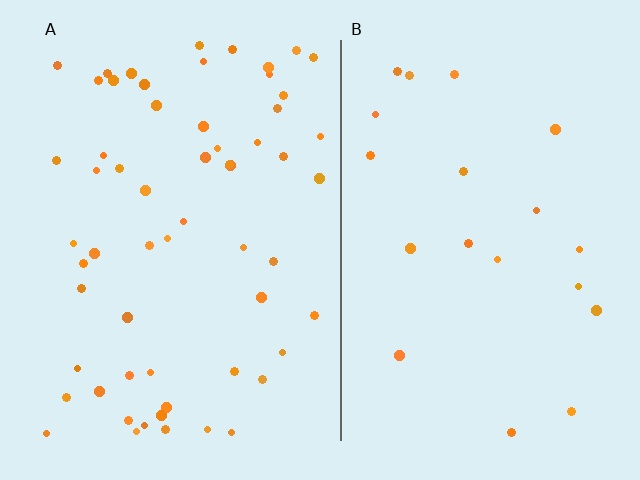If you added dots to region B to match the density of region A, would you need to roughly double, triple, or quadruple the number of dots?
Approximately triple.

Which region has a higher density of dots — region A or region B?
A (the left).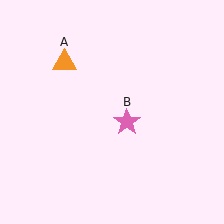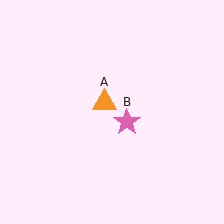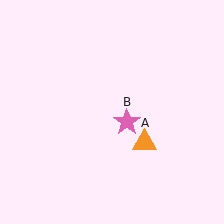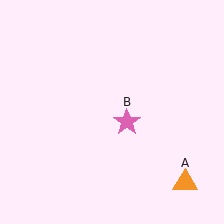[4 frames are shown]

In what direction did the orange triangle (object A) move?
The orange triangle (object A) moved down and to the right.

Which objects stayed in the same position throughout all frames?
Pink star (object B) remained stationary.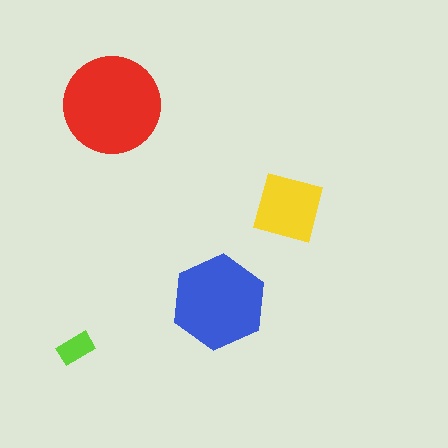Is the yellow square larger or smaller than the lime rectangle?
Larger.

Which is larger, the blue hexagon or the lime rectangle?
The blue hexagon.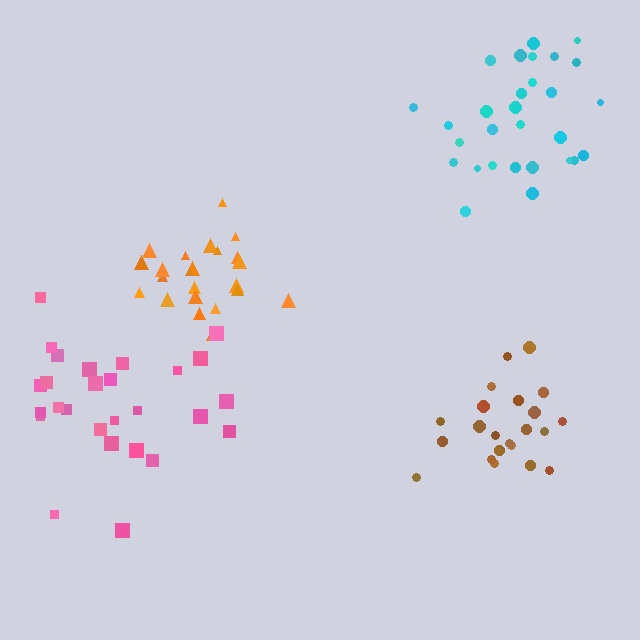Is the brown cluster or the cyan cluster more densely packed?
Brown.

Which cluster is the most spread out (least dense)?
Pink.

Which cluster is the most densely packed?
Brown.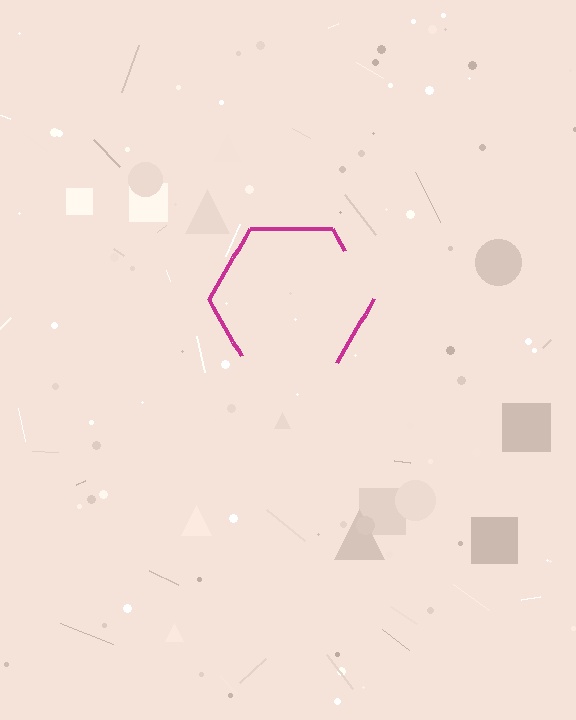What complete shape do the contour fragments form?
The contour fragments form a hexagon.